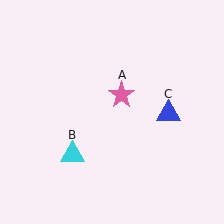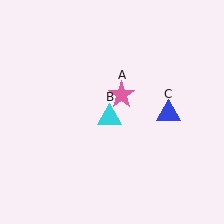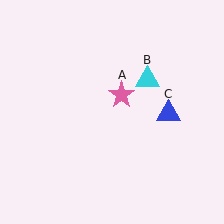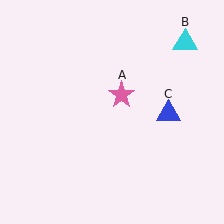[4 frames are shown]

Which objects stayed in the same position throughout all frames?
Pink star (object A) and blue triangle (object C) remained stationary.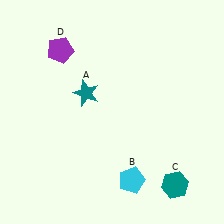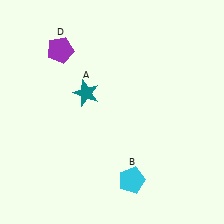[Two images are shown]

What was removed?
The teal hexagon (C) was removed in Image 2.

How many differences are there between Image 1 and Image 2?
There is 1 difference between the two images.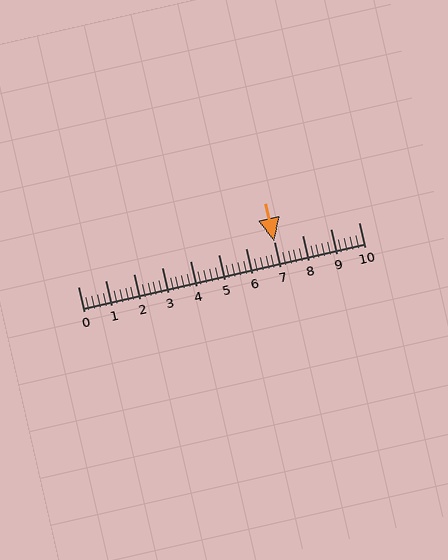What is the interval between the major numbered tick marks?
The major tick marks are spaced 1 units apart.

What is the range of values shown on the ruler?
The ruler shows values from 0 to 10.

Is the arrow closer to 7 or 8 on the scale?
The arrow is closer to 7.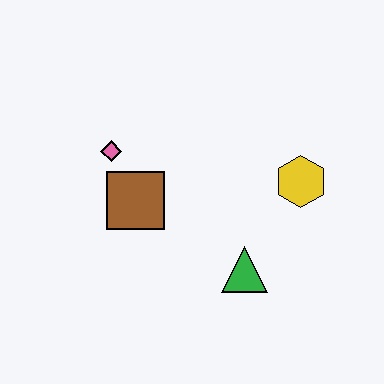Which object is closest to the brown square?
The pink diamond is closest to the brown square.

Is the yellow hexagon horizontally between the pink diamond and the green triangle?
No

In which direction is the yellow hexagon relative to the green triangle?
The yellow hexagon is above the green triangle.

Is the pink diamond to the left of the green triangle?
Yes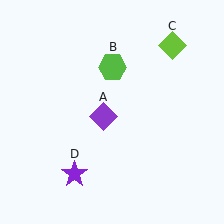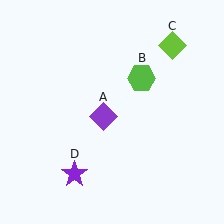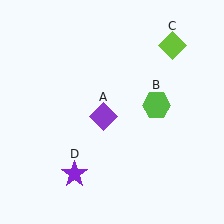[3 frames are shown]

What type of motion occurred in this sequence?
The lime hexagon (object B) rotated clockwise around the center of the scene.